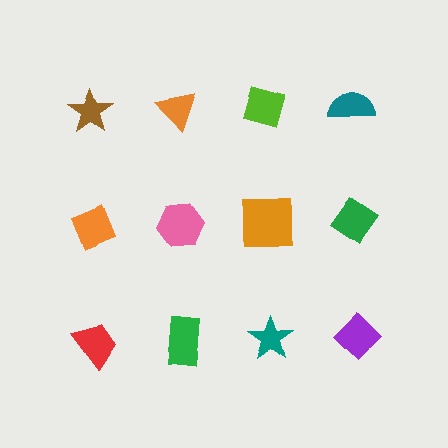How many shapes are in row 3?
4 shapes.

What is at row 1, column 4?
A teal semicircle.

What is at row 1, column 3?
A lime diamond.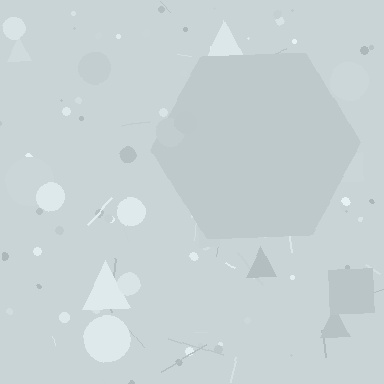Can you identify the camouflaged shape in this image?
The camouflaged shape is a hexagon.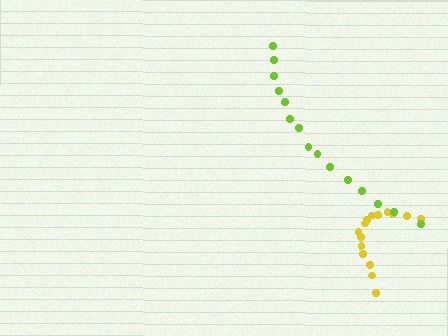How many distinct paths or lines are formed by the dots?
There are 2 distinct paths.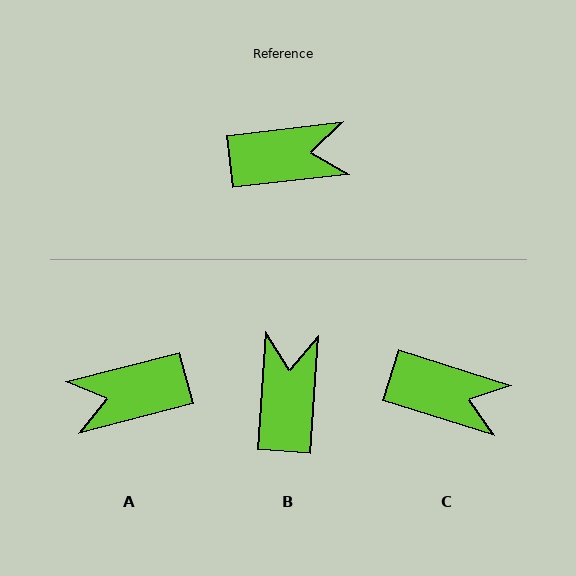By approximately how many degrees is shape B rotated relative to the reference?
Approximately 79 degrees counter-clockwise.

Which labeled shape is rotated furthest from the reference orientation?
A, about 172 degrees away.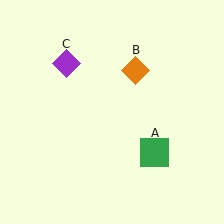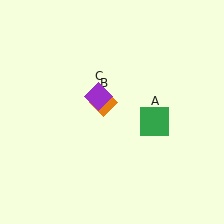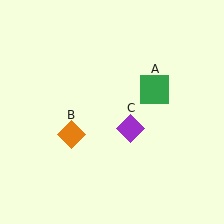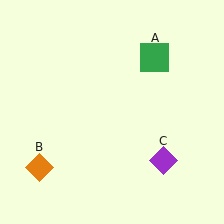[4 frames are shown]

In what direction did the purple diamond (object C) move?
The purple diamond (object C) moved down and to the right.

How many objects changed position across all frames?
3 objects changed position: green square (object A), orange diamond (object B), purple diamond (object C).